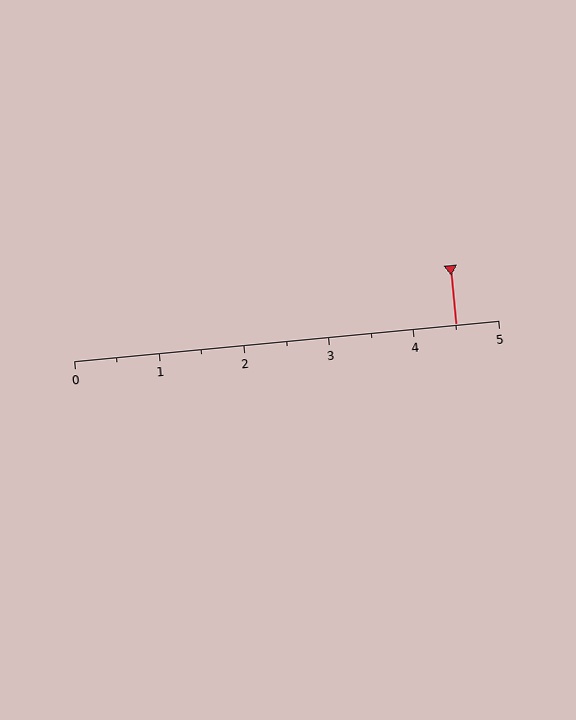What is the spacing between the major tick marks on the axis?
The major ticks are spaced 1 apart.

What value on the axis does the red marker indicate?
The marker indicates approximately 4.5.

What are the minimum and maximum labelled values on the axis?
The axis runs from 0 to 5.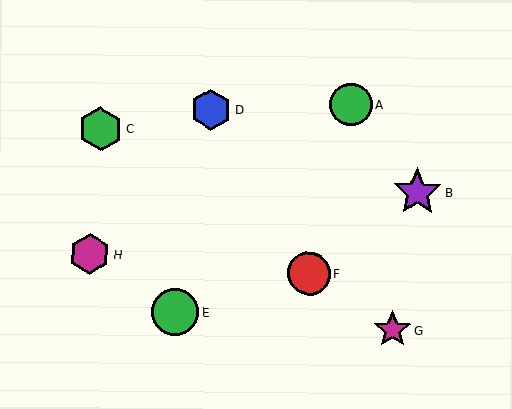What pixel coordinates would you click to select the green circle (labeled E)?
Click at (175, 312) to select the green circle E.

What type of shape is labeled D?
Shape D is a blue hexagon.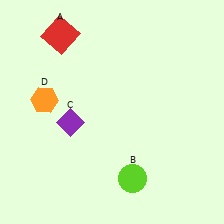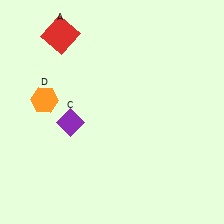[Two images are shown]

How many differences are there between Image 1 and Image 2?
There is 1 difference between the two images.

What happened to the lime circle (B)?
The lime circle (B) was removed in Image 2. It was in the bottom-right area of Image 1.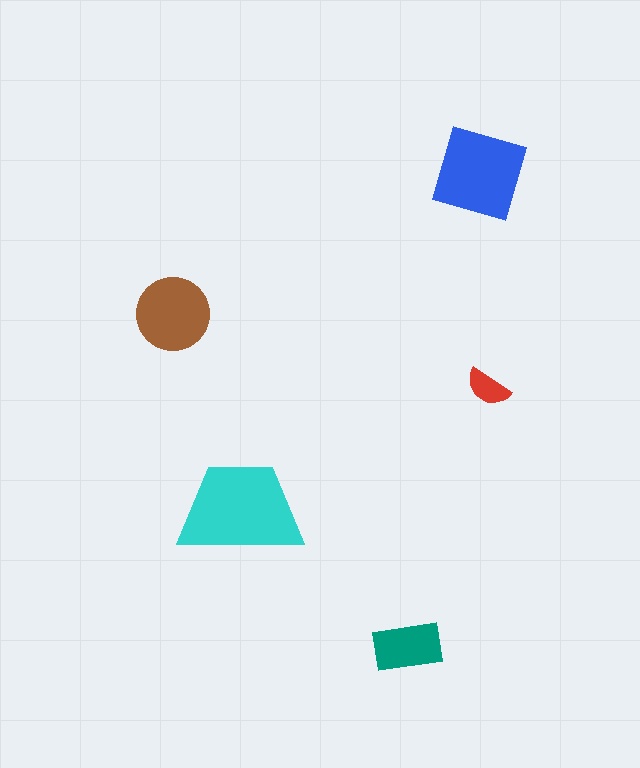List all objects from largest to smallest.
The cyan trapezoid, the blue diamond, the brown circle, the teal rectangle, the red semicircle.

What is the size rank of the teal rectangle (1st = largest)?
4th.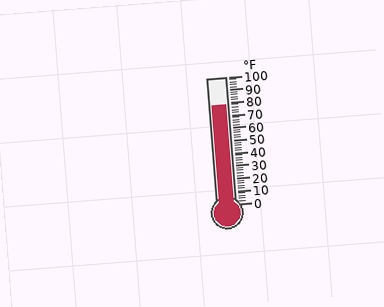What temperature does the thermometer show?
The thermometer shows approximately 78°F.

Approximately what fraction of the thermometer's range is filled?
The thermometer is filled to approximately 80% of its range.